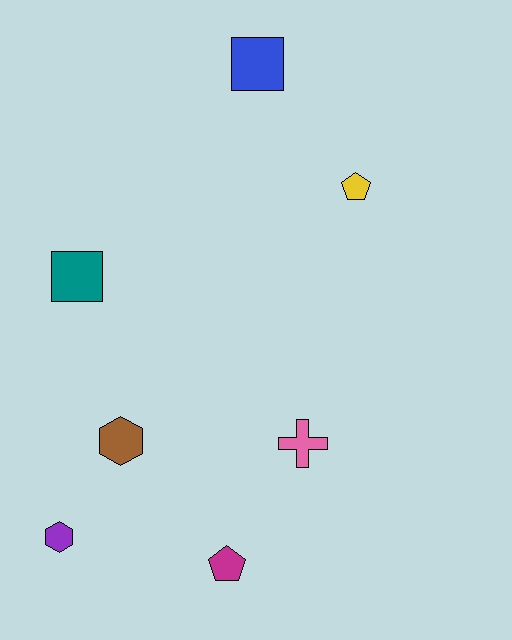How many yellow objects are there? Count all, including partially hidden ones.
There is 1 yellow object.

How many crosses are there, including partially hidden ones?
There is 1 cross.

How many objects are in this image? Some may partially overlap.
There are 7 objects.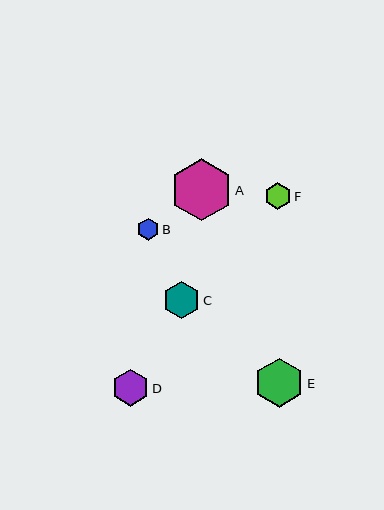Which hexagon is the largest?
Hexagon A is the largest with a size of approximately 62 pixels.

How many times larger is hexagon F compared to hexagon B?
Hexagon F is approximately 1.2 times the size of hexagon B.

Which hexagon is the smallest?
Hexagon B is the smallest with a size of approximately 22 pixels.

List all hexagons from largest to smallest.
From largest to smallest: A, E, C, D, F, B.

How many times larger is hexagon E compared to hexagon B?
Hexagon E is approximately 2.2 times the size of hexagon B.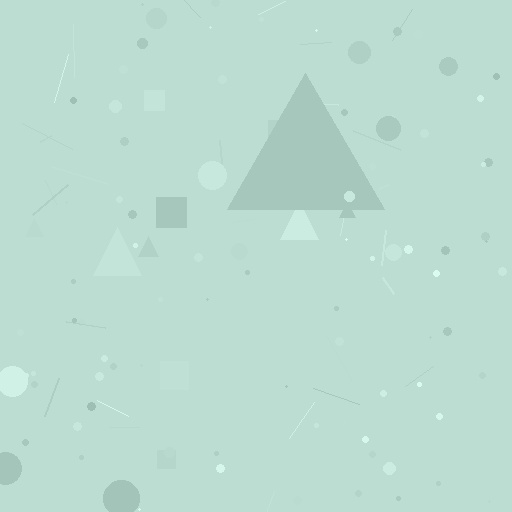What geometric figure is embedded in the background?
A triangle is embedded in the background.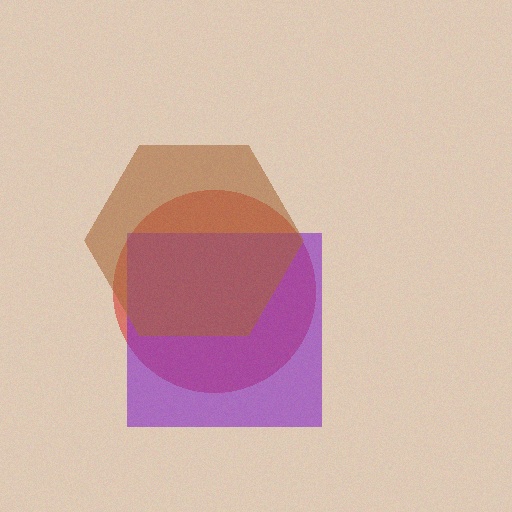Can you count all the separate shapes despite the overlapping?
Yes, there are 3 separate shapes.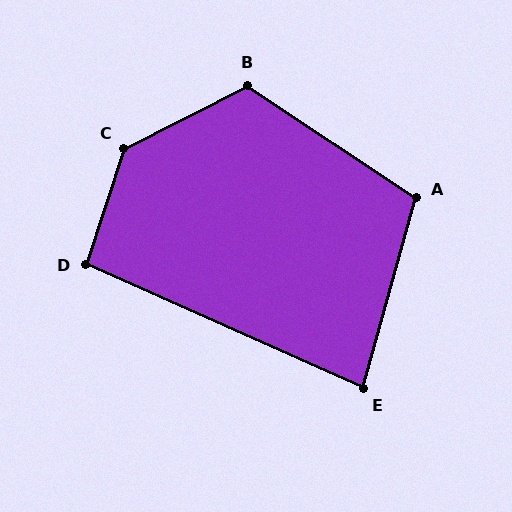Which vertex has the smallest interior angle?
E, at approximately 81 degrees.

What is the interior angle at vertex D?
Approximately 96 degrees (obtuse).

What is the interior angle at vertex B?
Approximately 120 degrees (obtuse).